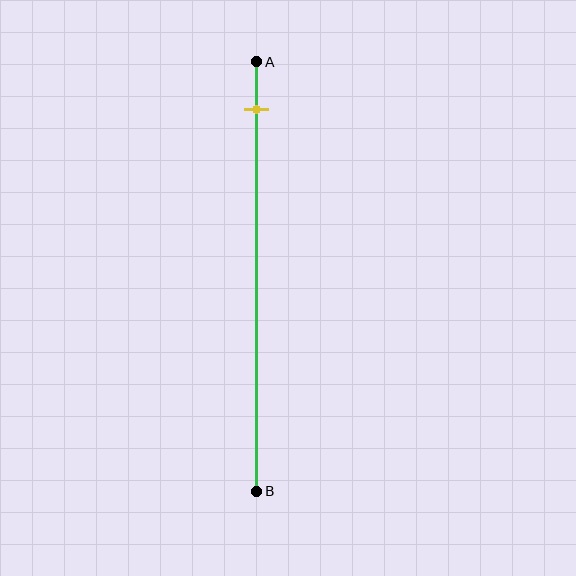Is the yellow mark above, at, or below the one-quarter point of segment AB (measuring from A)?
The yellow mark is above the one-quarter point of segment AB.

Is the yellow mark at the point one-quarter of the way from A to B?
No, the mark is at about 10% from A, not at the 25% one-quarter point.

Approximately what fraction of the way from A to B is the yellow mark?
The yellow mark is approximately 10% of the way from A to B.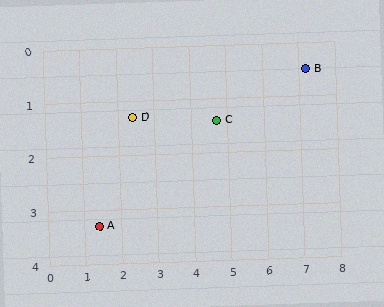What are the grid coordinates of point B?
Point B is at approximately (7.2, 0.5).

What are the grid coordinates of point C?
Point C is at approximately (4.7, 1.4).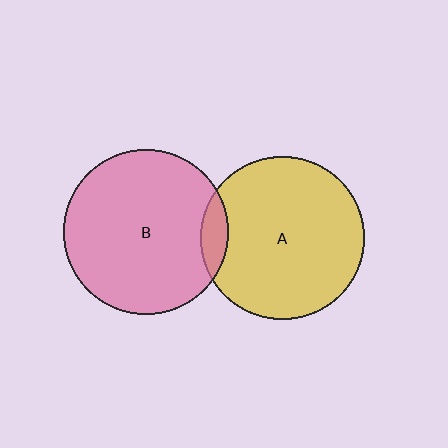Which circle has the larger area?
Circle B (pink).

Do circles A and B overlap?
Yes.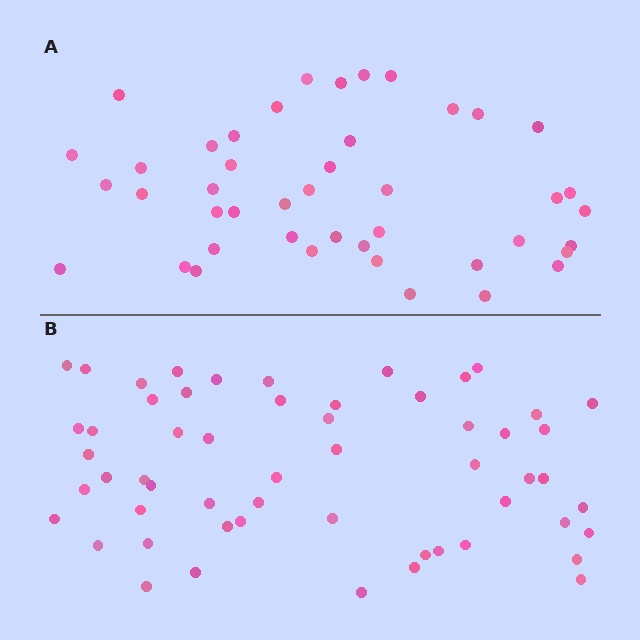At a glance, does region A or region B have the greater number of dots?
Region B (the bottom region) has more dots.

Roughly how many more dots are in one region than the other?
Region B has roughly 12 or so more dots than region A.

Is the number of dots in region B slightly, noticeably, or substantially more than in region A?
Region B has noticeably more, but not dramatically so. The ratio is roughly 1.3 to 1.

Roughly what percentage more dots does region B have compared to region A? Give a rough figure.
About 25% more.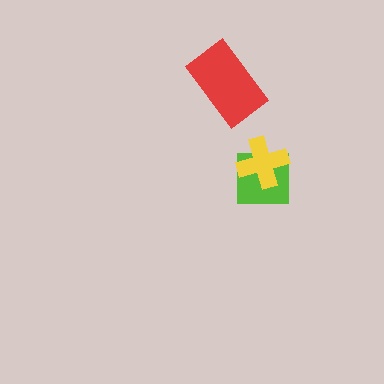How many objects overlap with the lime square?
1 object overlaps with the lime square.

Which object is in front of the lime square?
The yellow cross is in front of the lime square.